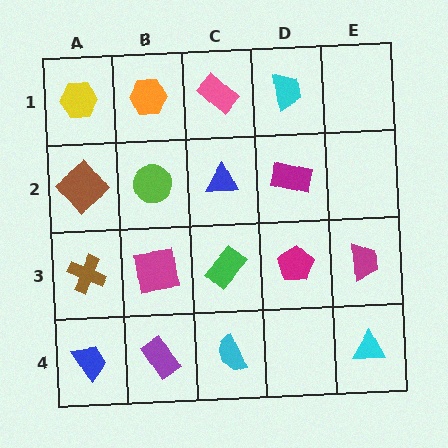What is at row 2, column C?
A blue triangle.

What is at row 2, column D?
A magenta rectangle.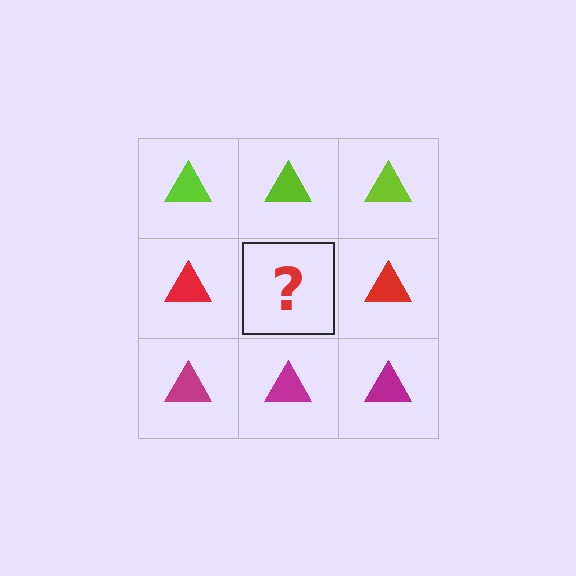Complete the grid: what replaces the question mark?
The question mark should be replaced with a red triangle.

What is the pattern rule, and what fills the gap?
The rule is that each row has a consistent color. The gap should be filled with a red triangle.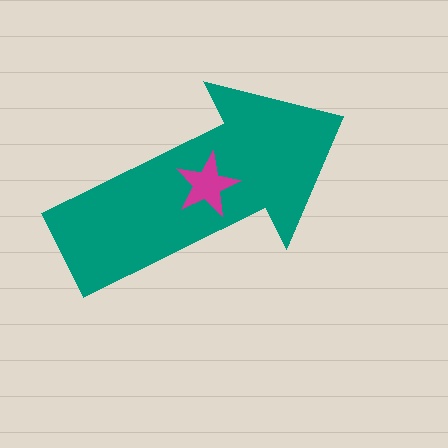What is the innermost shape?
The magenta star.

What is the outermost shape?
The teal arrow.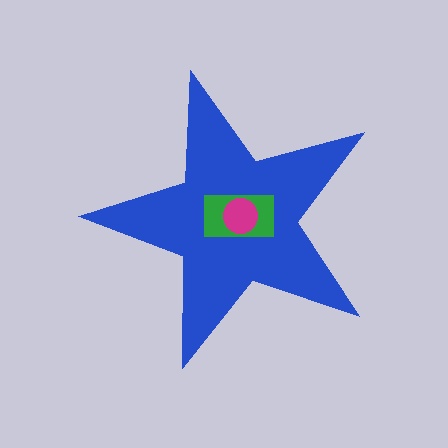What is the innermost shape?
The magenta circle.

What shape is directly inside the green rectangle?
The magenta circle.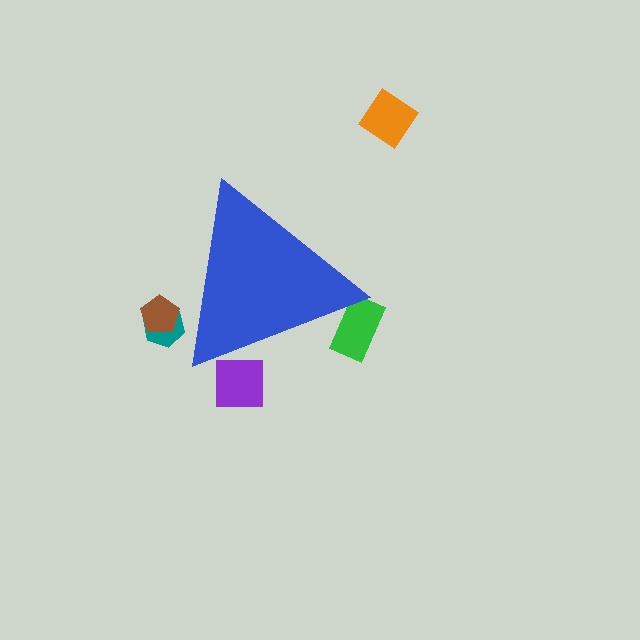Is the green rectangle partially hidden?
Yes, the green rectangle is partially hidden behind the blue triangle.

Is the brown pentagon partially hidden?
Yes, the brown pentagon is partially hidden behind the blue triangle.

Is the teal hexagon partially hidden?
Yes, the teal hexagon is partially hidden behind the blue triangle.